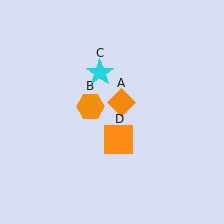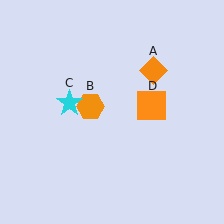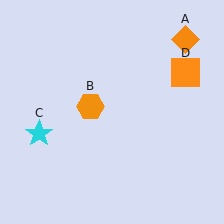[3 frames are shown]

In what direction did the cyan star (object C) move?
The cyan star (object C) moved down and to the left.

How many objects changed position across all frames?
3 objects changed position: orange diamond (object A), cyan star (object C), orange square (object D).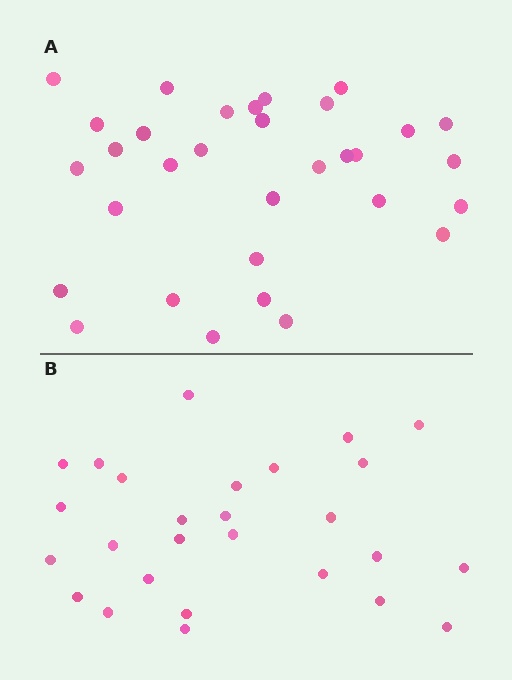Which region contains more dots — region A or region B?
Region A (the top region) has more dots.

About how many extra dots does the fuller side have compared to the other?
Region A has about 5 more dots than region B.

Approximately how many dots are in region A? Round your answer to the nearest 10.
About 30 dots. (The exact count is 32, which rounds to 30.)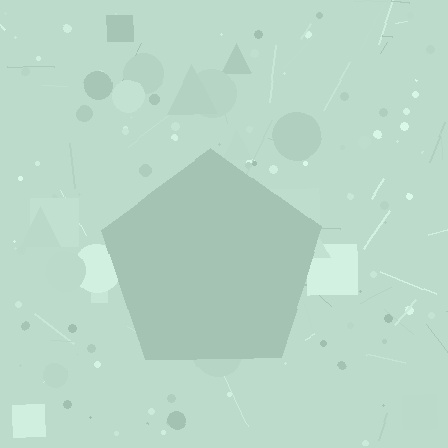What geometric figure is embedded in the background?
A pentagon is embedded in the background.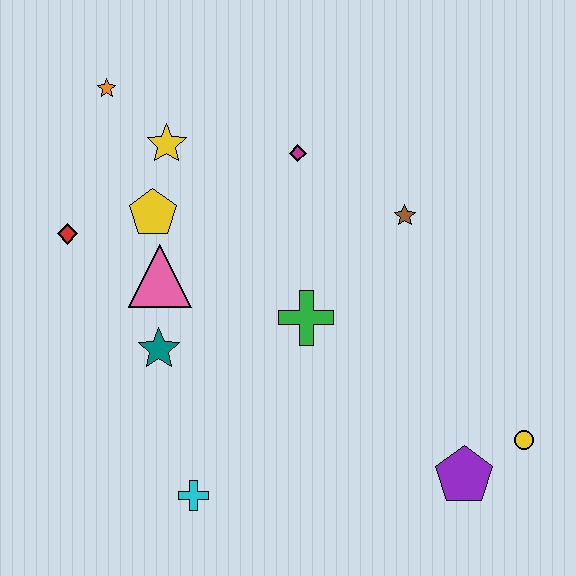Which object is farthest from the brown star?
The cyan cross is farthest from the brown star.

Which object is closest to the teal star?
The pink triangle is closest to the teal star.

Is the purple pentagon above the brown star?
No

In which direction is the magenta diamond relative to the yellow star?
The magenta diamond is to the right of the yellow star.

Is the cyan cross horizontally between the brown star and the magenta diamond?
No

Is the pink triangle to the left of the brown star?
Yes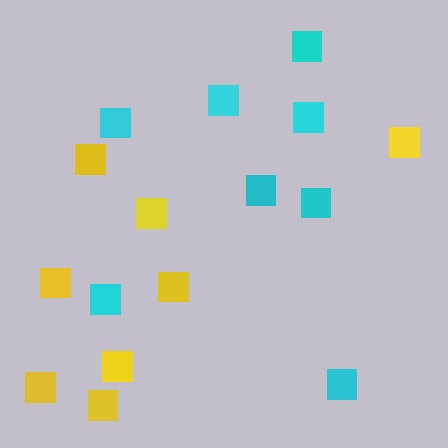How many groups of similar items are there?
There are 2 groups: one group of yellow squares (8) and one group of cyan squares (8).